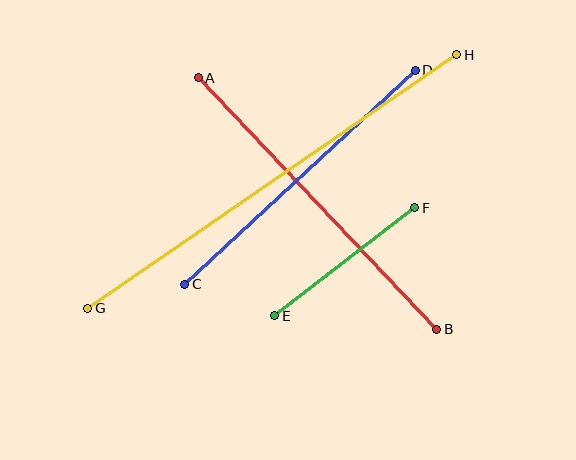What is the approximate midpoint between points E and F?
The midpoint is at approximately (345, 262) pixels.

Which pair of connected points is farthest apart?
Points G and H are farthest apart.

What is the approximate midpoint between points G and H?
The midpoint is at approximately (272, 182) pixels.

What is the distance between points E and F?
The distance is approximately 176 pixels.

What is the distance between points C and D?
The distance is approximately 315 pixels.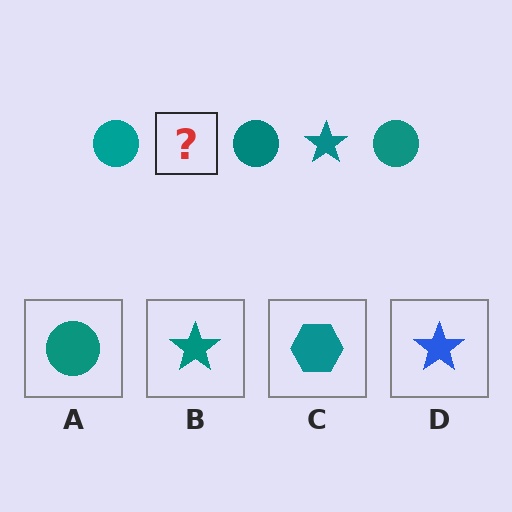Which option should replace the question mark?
Option B.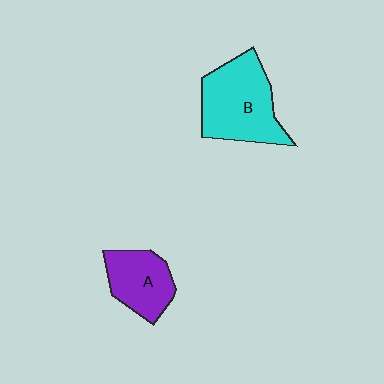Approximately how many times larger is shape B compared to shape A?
Approximately 1.6 times.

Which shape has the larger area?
Shape B (cyan).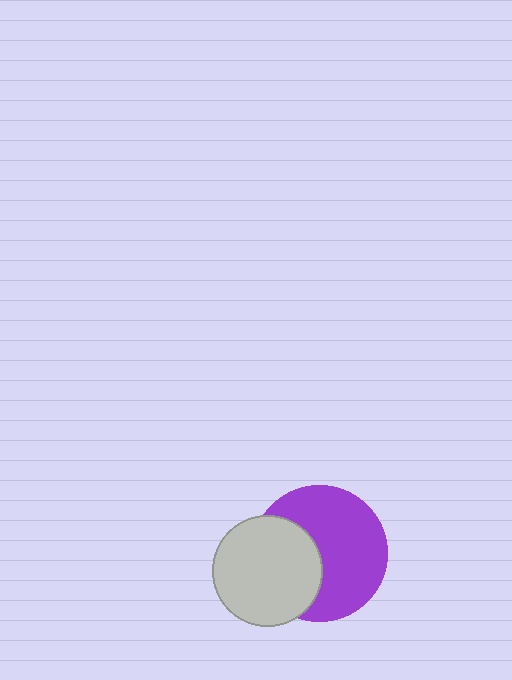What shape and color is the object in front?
The object in front is a light gray circle.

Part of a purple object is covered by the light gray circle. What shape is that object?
It is a circle.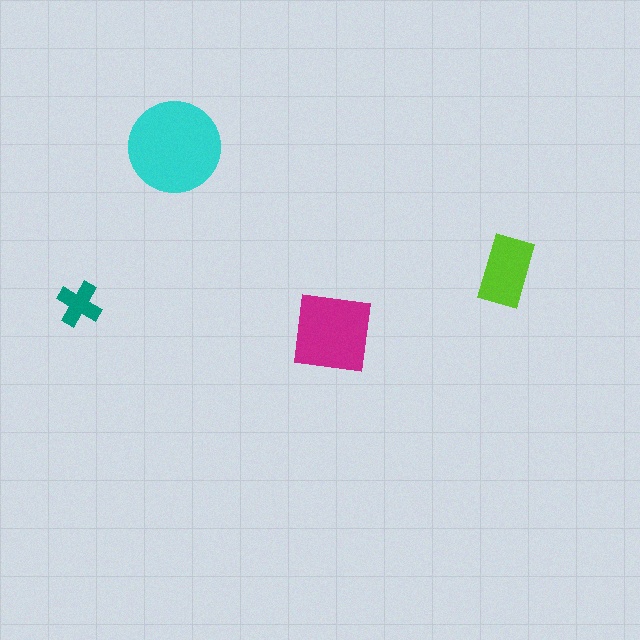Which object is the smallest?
The teal cross.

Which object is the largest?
The cyan circle.